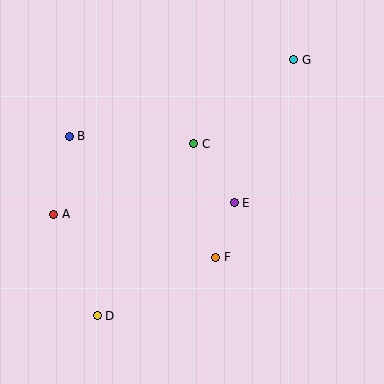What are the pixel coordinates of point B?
Point B is at (69, 136).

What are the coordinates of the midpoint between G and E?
The midpoint between G and E is at (264, 131).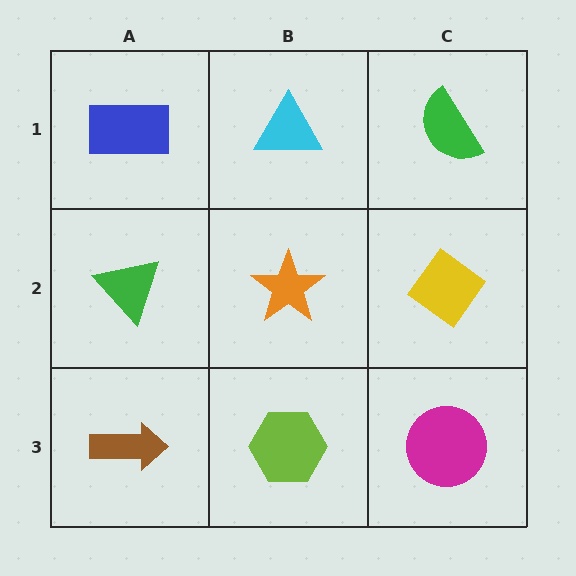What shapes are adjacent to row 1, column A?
A green triangle (row 2, column A), a cyan triangle (row 1, column B).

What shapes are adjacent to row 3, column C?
A yellow diamond (row 2, column C), a lime hexagon (row 3, column B).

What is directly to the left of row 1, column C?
A cyan triangle.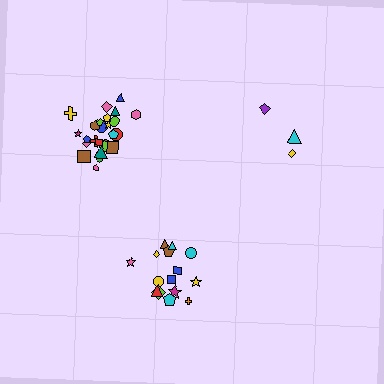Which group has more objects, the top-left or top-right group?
The top-left group.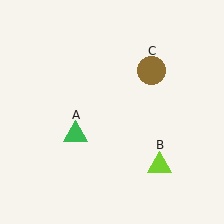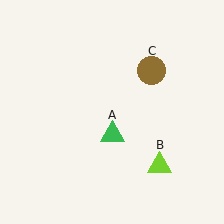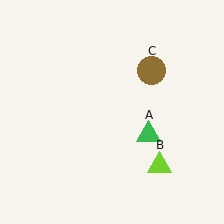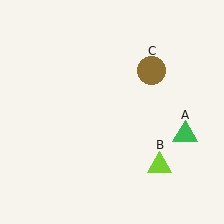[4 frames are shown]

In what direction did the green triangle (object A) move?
The green triangle (object A) moved right.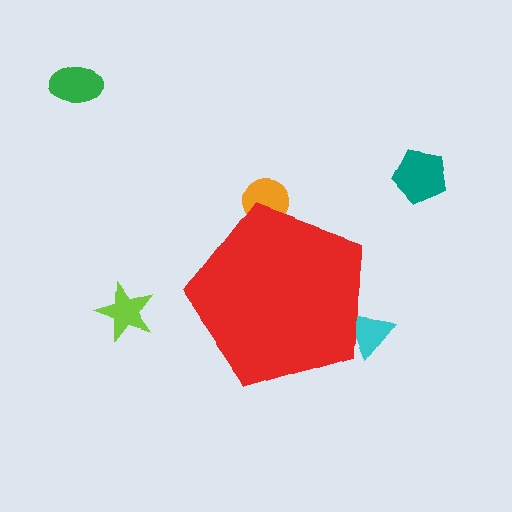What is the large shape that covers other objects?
A red pentagon.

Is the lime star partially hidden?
No, the lime star is fully visible.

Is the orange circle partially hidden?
Yes, the orange circle is partially hidden behind the red pentagon.